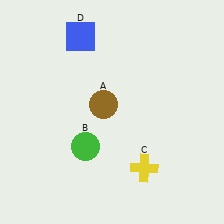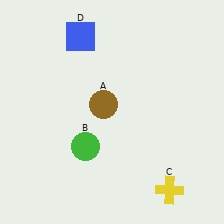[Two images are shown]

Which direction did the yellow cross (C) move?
The yellow cross (C) moved right.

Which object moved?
The yellow cross (C) moved right.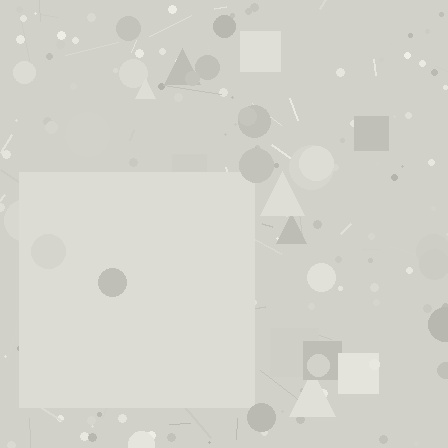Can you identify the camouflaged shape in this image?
The camouflaged shape is a square.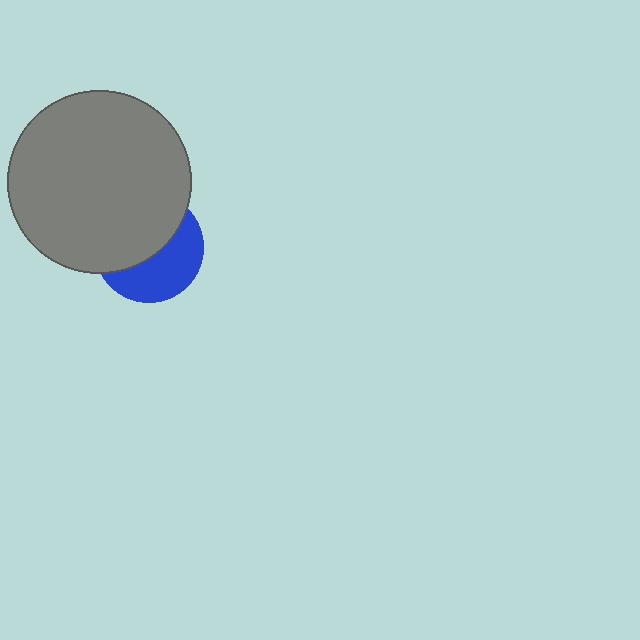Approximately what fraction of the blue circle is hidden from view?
Roughly 55% of the blue circle is hidden behind the gray circle.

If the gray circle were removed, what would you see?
You would see the complete blue circle.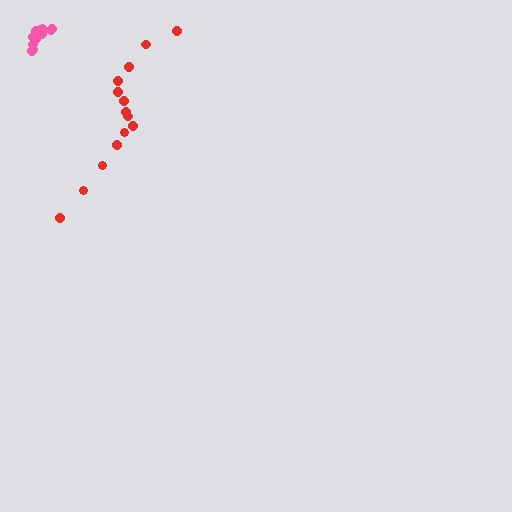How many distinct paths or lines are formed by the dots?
There are 2 distinct paths.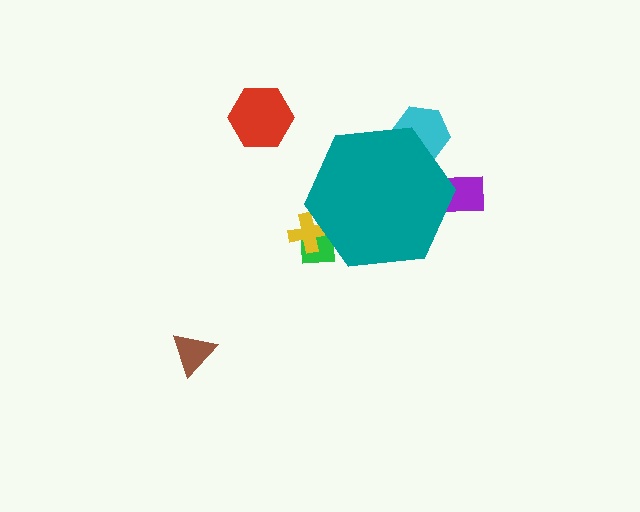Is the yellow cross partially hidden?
Yes, the yellow cross is partially hidden behind the teal hexagon.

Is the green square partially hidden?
Yes, the green square is partially hidden behind the teal hexagon.